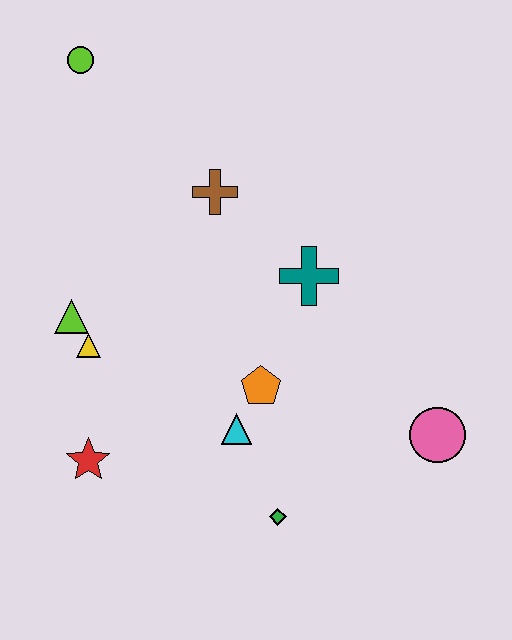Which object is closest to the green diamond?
The cyan triangle is closest to the green diamond.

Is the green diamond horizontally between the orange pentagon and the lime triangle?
No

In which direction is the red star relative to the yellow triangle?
The red star is below the yellow triangle.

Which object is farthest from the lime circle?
The pink circle is farthest from the lime circle.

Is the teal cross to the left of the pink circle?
Yes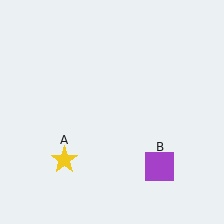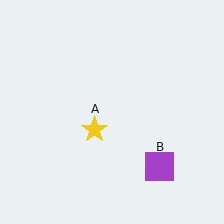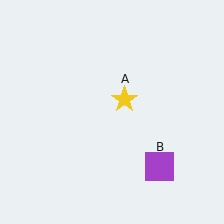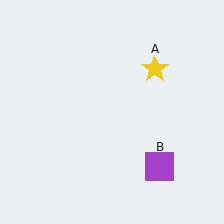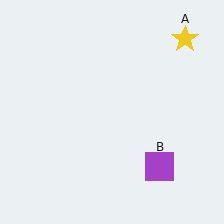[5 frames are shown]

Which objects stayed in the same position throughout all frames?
Purple square (object B) remained stationary.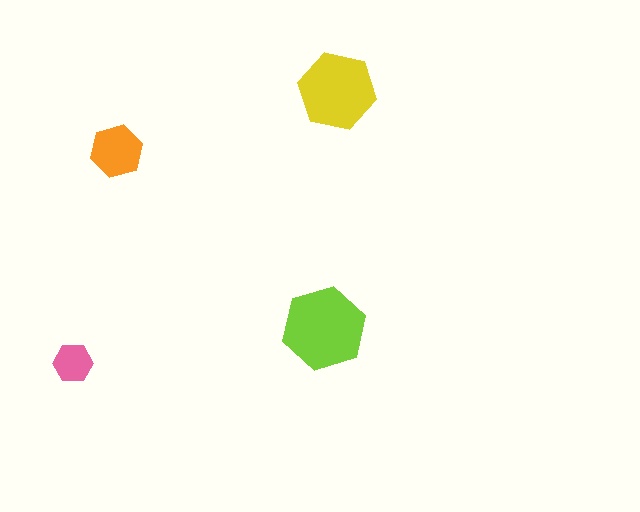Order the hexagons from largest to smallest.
the lime one, the yellow one, the orange one, the pink one.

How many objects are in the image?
There are 4 objects in the image.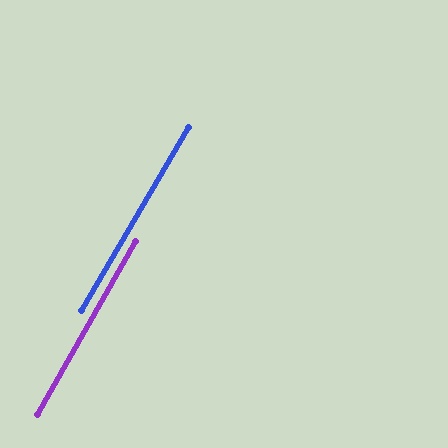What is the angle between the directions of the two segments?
Approximately 1 degree.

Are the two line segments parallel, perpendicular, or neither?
Parallel — their directions differ by only 0.7°.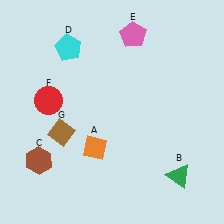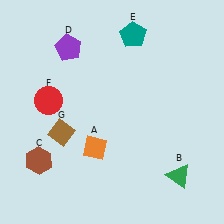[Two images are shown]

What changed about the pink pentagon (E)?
In Image 1, E is pink. In Image 2, it changed to teal.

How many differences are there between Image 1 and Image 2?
There are 2 differences between the two images.